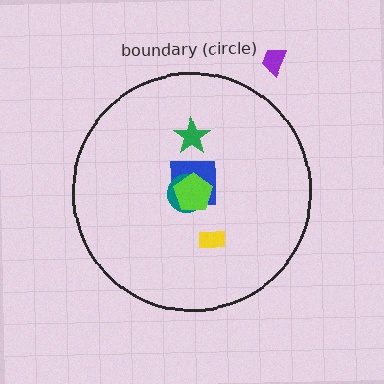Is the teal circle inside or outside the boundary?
Inside.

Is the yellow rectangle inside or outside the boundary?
Inside.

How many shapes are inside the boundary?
5 inside, 1 outside.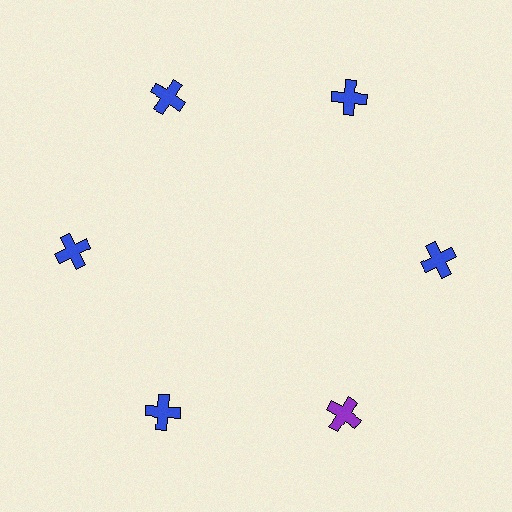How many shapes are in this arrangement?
There are 6 shapes arranged in a ring pattern.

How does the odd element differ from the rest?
It has a different color: purple instead of blue.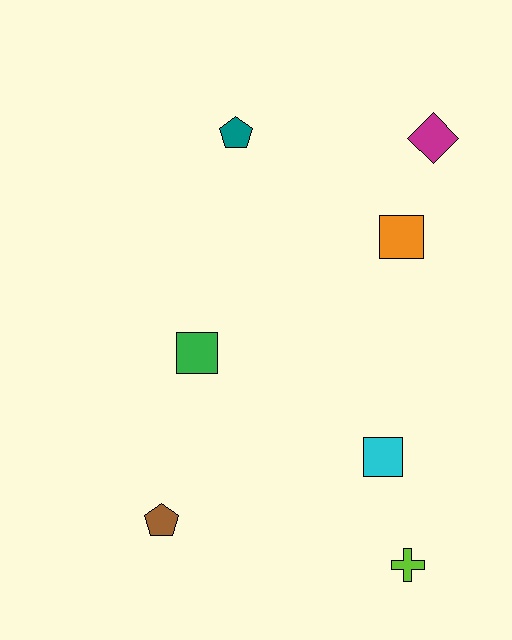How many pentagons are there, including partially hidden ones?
There are 2 pentagons.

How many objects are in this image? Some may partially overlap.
There are 7 objects.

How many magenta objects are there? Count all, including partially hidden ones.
There is 1 magenta object.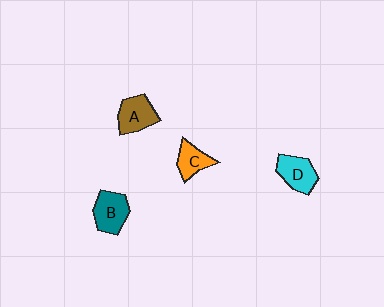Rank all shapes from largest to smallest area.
From largest to smallest: B (teal), A (brown), D (cyan), C (orange).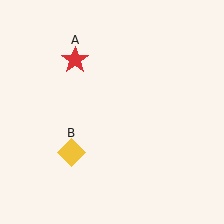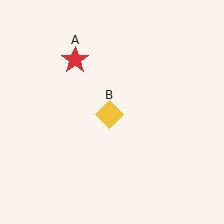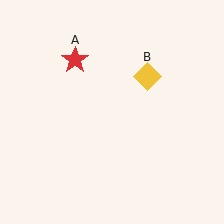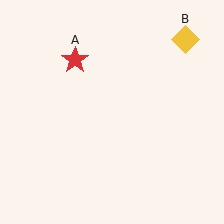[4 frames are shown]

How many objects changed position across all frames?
1 object changed position: yellow diamond (object B).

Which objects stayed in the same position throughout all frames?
Red star (object A) remained stationary.